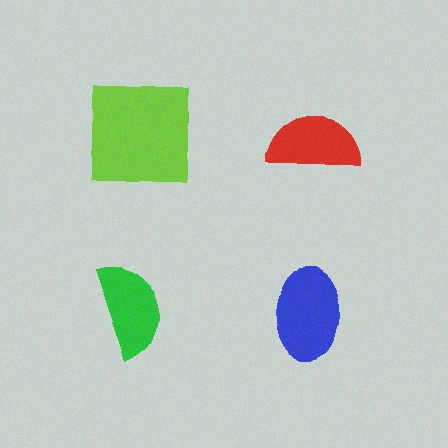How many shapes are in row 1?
2 shapes.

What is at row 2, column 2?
A blue ellipse.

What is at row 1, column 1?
A lime square.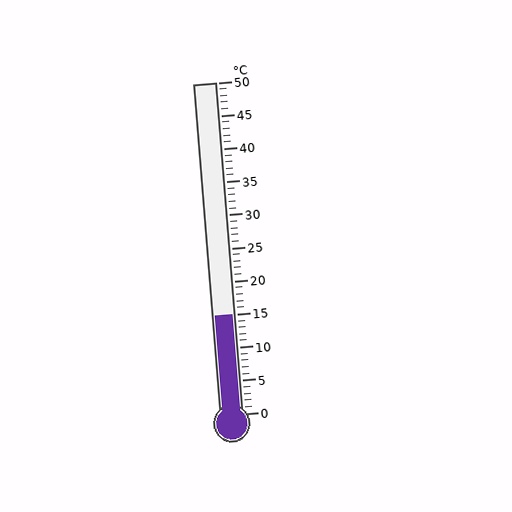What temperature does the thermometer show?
The thermometer shows approximately 15°C.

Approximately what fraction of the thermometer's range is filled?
The thermometer is filled to approximately 30% of its range.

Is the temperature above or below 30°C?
The temperature is below 30°C.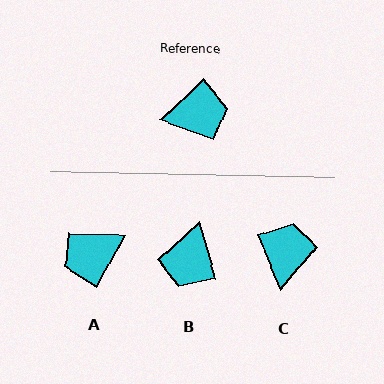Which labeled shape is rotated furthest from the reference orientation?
A, about 162 degrees away.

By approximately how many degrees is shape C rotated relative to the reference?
Approximately 69 degrees counter-clockwise.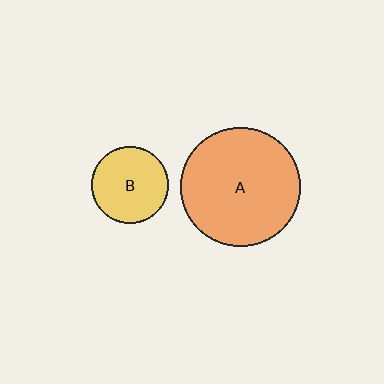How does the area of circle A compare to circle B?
Approximately 2.4 times.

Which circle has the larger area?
Circle A (orange).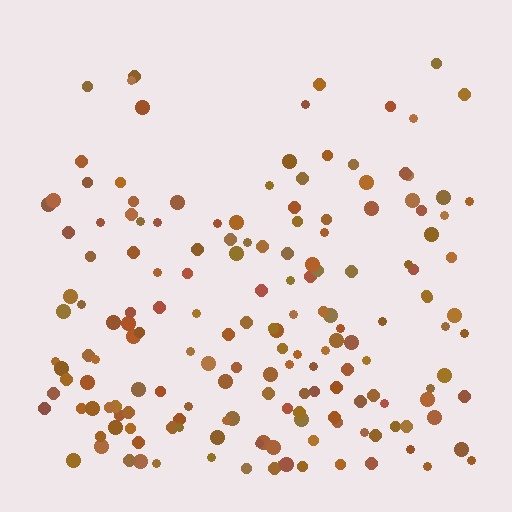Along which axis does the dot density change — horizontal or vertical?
Vertical.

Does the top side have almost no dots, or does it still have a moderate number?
Still a moderate number, just noticeably fewer than the bottom.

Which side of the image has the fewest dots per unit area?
The top.